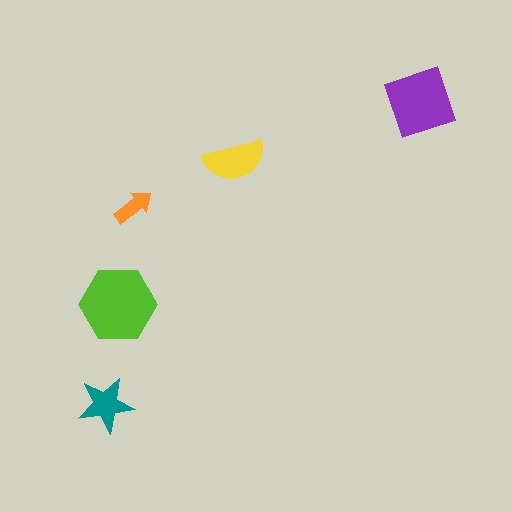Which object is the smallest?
The orange arrow.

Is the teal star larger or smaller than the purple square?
Smaller.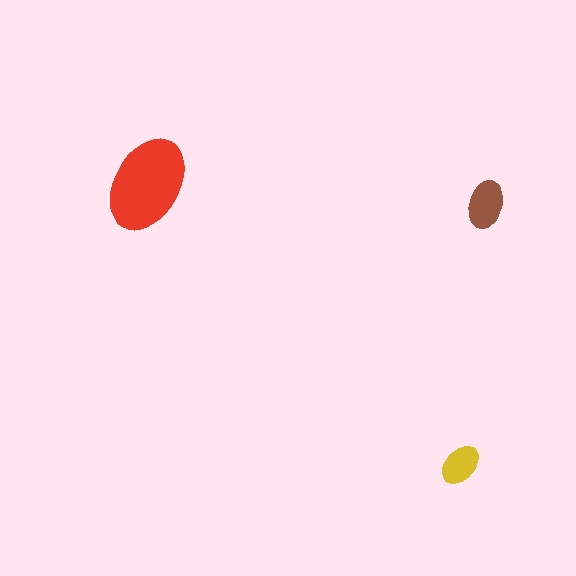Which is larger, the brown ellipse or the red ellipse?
The red one.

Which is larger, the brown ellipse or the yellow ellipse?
The brown one.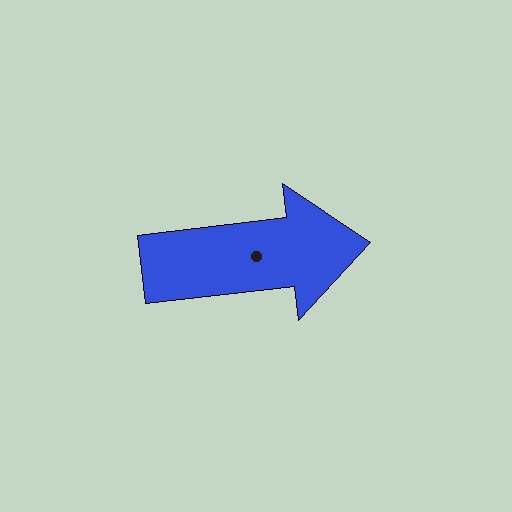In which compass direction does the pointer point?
East.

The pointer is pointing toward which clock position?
Roughly 3 o'clock.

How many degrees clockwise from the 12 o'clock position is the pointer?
Approximately 83 degrees.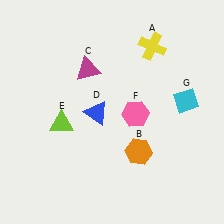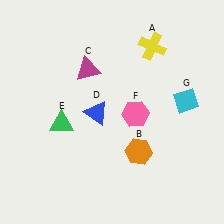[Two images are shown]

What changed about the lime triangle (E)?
In Image 1, E is lime. In Image 2, it changed to green.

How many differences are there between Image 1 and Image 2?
There is 1 difference between the two images.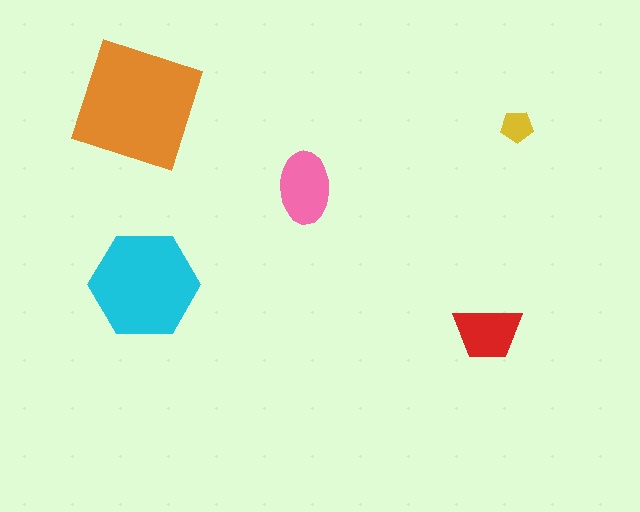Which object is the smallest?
The yellow pentagon.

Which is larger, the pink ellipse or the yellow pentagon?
The pink ellipse.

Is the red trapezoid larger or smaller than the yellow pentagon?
Larger.